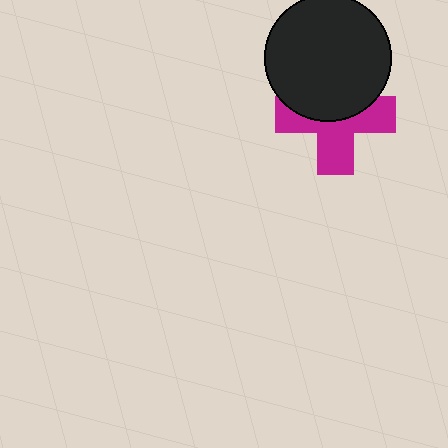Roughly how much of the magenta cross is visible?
About half of it is visible (roughly 55%).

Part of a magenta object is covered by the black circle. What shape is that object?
It is a cross.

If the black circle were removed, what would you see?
You would see the complete magenta cross.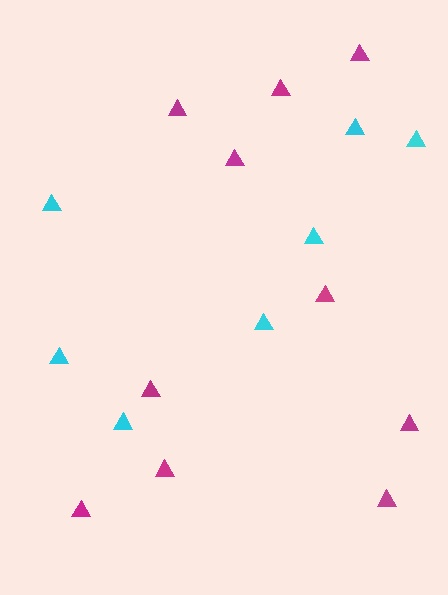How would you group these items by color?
There are 2 groups: one group of magenta triangles (10) and one group of cyan triangles (7).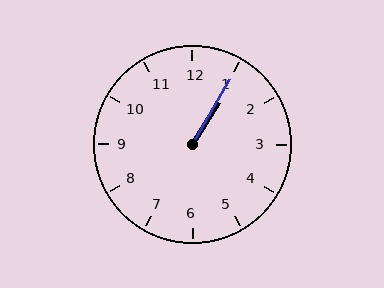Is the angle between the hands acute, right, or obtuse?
It is acute.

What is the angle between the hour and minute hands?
Approximately 2 degrees.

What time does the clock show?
1:05.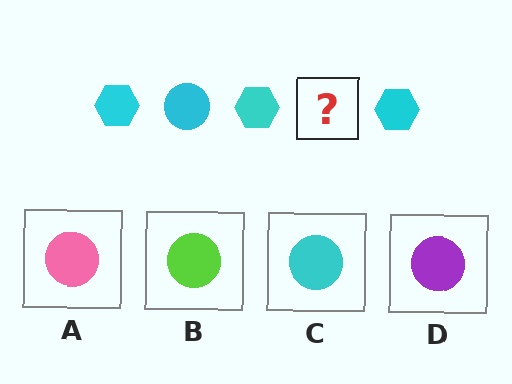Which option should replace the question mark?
Option C.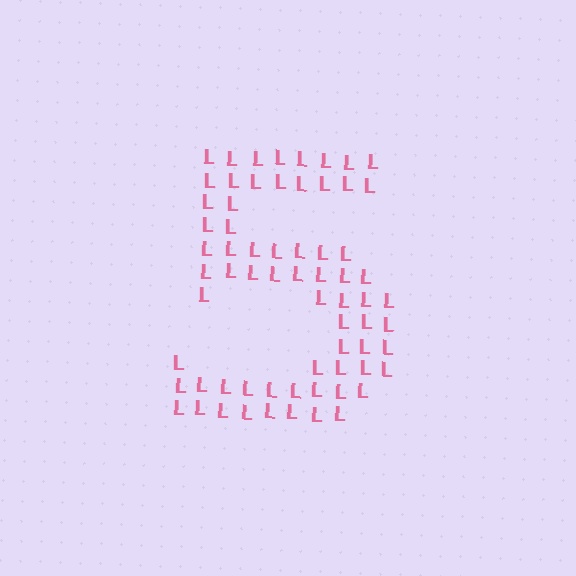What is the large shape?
The large shape is the digit 5.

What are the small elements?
The small elements are letter L's.